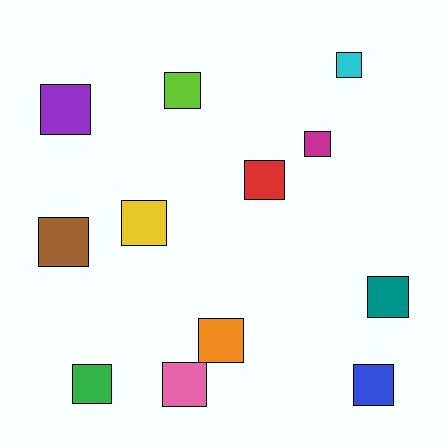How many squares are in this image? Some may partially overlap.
There are 12 squares.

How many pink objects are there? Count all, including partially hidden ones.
There is 1 pink object.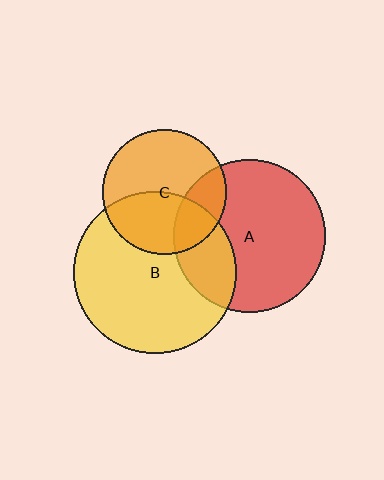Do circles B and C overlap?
Yes.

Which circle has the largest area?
Circle B (yellow).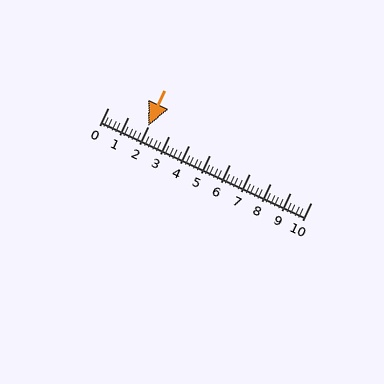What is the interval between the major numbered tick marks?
The major tick marks are spaced 1 units apart.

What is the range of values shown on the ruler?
The ruler shows values from 0 to 10.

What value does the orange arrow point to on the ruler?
The orange arrow points to approximately 2.0.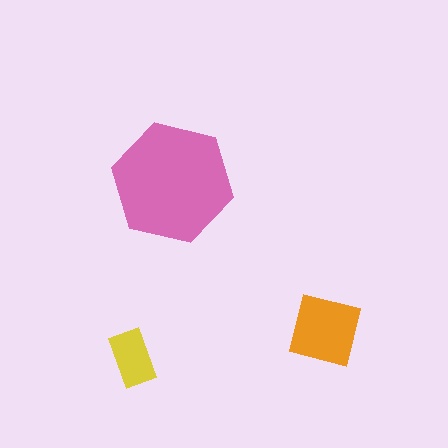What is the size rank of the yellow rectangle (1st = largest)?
3rd.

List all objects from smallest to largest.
The yellow rectangle, the orange square, the pink hexagon.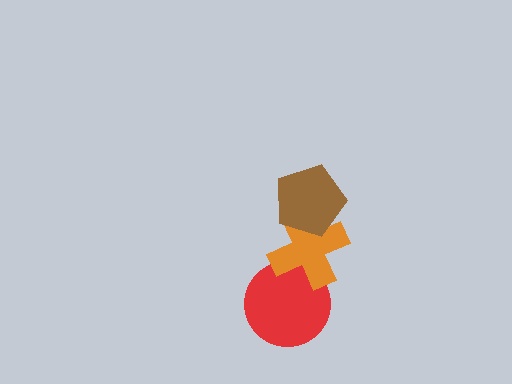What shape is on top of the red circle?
The orange cross is on top of the red circle.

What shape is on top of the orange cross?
The brown pentagon is on top of the orange cross.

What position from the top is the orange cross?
The orange cross is 2nd from the top.